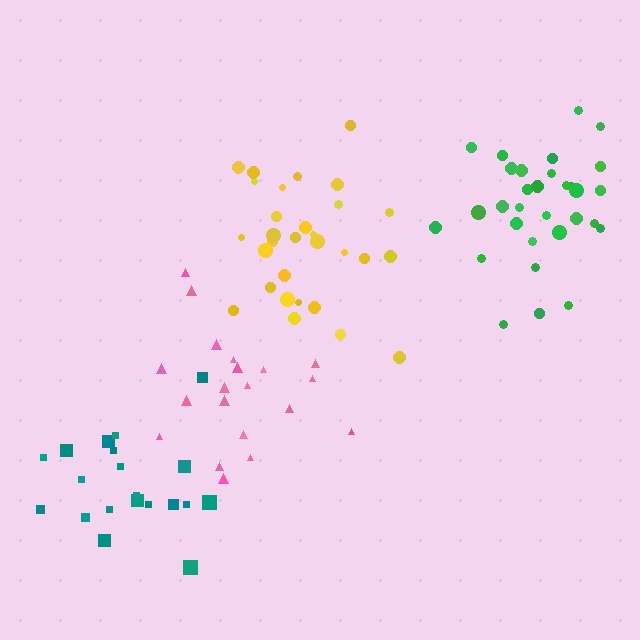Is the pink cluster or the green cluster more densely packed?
Green.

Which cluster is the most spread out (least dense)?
Pink.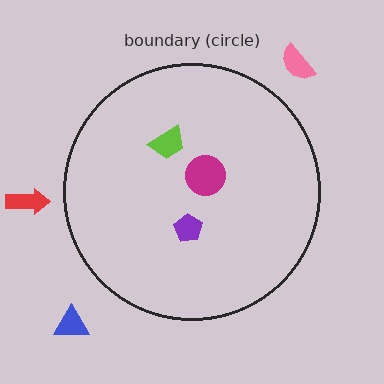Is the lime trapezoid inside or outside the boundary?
Inside.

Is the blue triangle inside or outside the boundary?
Outside.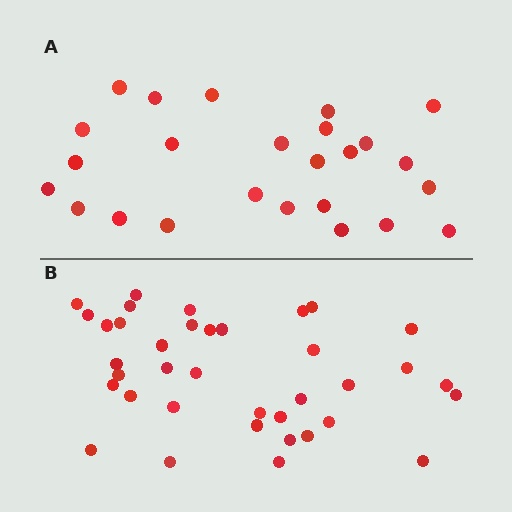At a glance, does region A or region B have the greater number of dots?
Region B (the bottom region) has more dots.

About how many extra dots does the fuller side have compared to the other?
Region B has roughly 12 or so more dots than region A.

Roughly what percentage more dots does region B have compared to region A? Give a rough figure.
About 50% more.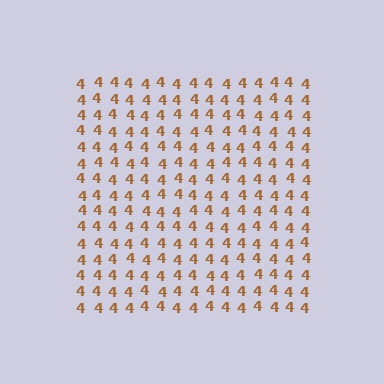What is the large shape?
The large shape is a square.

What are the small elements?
The small elements are digit 4's.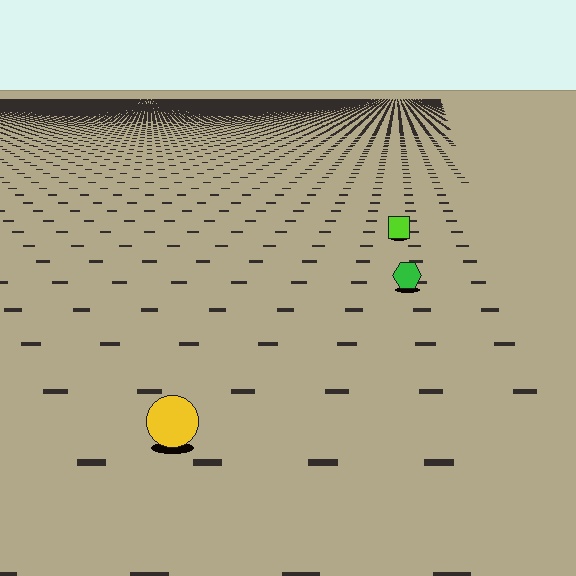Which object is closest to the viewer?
The yellow circle is closest. The texture marks near it are larger and more spread out.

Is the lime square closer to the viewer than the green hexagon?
No. The green hexagon is closer — you can tell from the texture gradient: the ground texture is coarser near it.